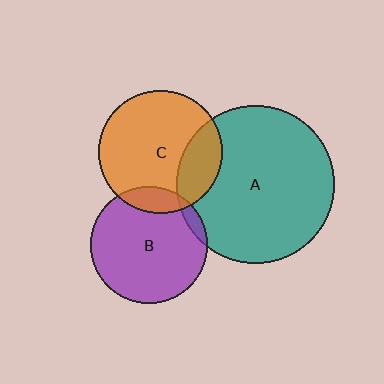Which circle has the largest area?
Circle A (teal).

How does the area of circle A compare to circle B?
Approximately 1.8 times.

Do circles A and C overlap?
Yes.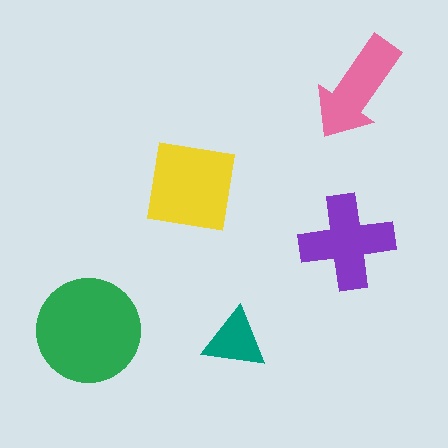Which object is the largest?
The green circle.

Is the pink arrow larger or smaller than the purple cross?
Smaller.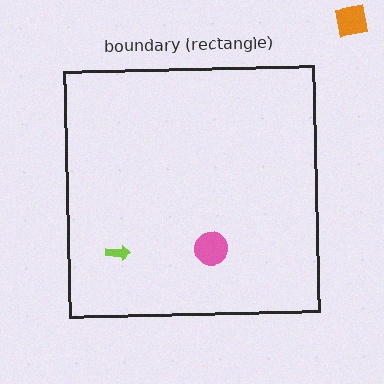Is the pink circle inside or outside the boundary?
Inside.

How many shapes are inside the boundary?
2 inside, 1 outside.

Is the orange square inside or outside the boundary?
Outside.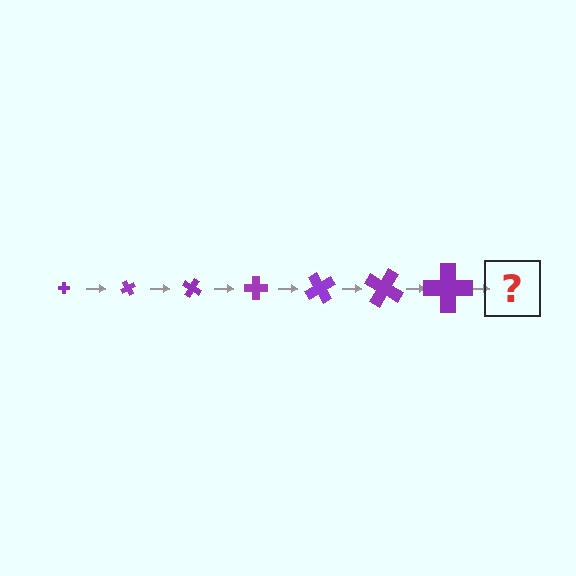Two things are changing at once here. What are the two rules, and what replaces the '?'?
The two rules are that the cross grows larger each step and it rotates 60 degrees each step. The '?' should be a cross, larger than the previous one and rotated 420 degrees from the start.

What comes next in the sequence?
The next element should be a cross, larger than the previous one and rotated 420 degrees from the start.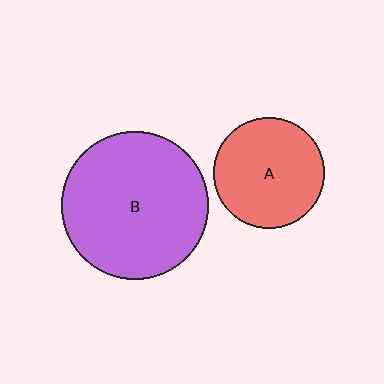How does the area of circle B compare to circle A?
Approximately 1.8 times.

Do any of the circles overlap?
No, none of the circles overlap.